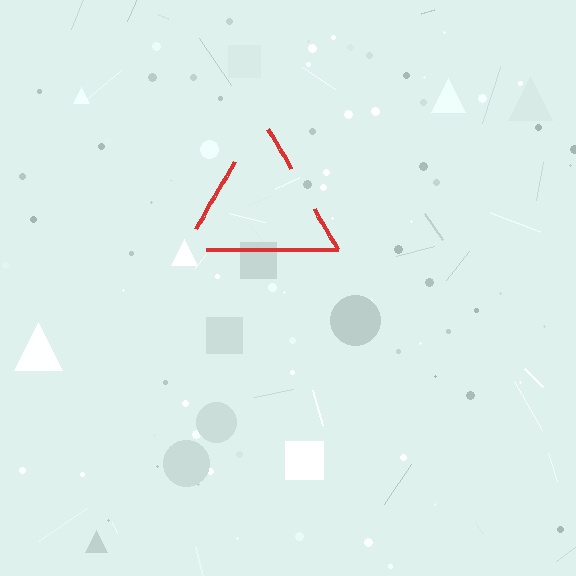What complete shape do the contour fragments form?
The contour fragments form a triangle.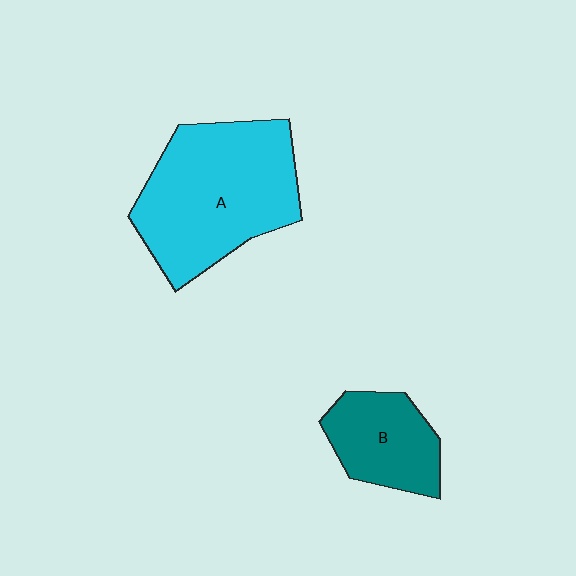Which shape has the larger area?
Shape A (cyan).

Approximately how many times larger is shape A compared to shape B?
Approximately 2.1 times.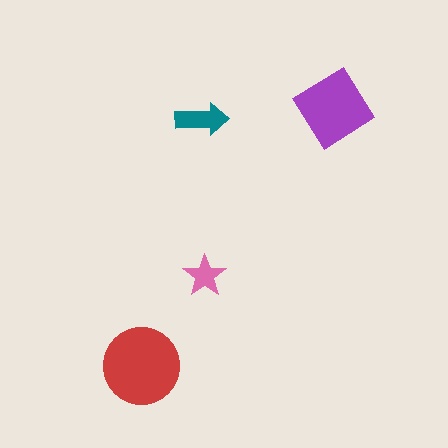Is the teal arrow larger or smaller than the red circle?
Smaller.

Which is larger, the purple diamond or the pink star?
The purple diamond.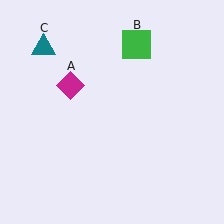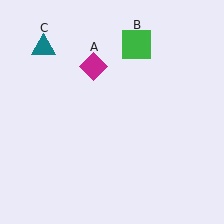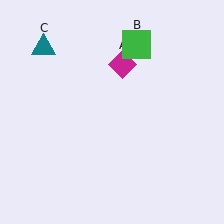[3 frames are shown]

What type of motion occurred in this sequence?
The magenta diamond (object A) rotated clockwise around the center of the scene.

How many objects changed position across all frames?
1 object changed position: magenta diamond (object A).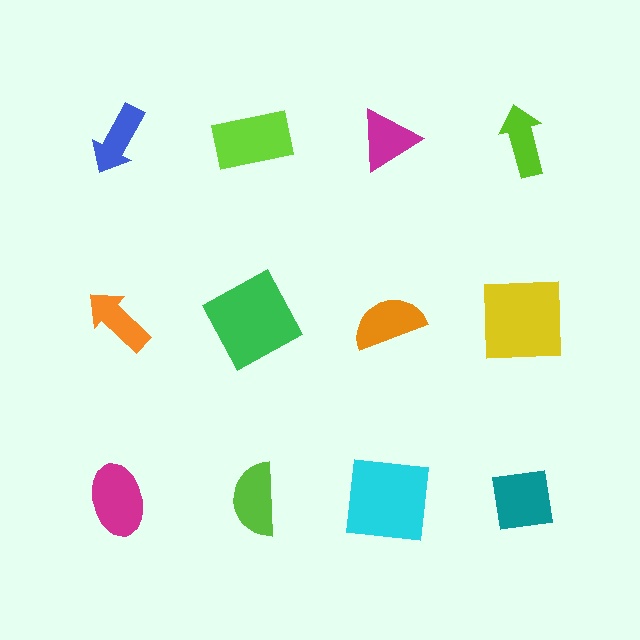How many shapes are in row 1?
4 shapes.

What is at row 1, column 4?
A lime arrow.